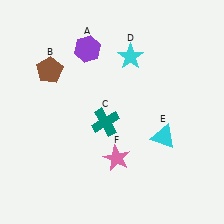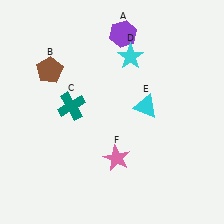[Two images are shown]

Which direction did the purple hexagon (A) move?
The purple hexagon (A) moved right.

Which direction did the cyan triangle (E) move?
The cyan triangle (E) moved up.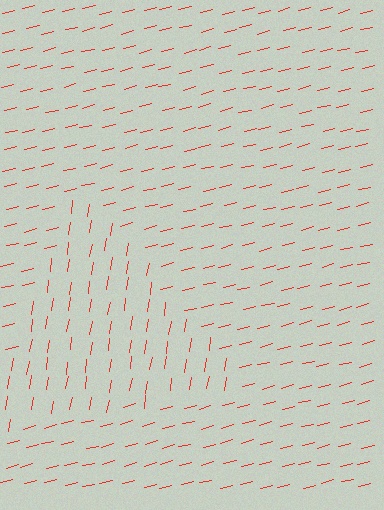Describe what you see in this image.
The image is filled with small red line segments. A triangle region in the image has lines oriented differently from the surrounding lines, creating a visible texture boundary.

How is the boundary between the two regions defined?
The boundary is defined purely by a change in line orientation (approximately 67 degrees difference). All lines are the same color and thickness.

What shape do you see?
I see a triangle.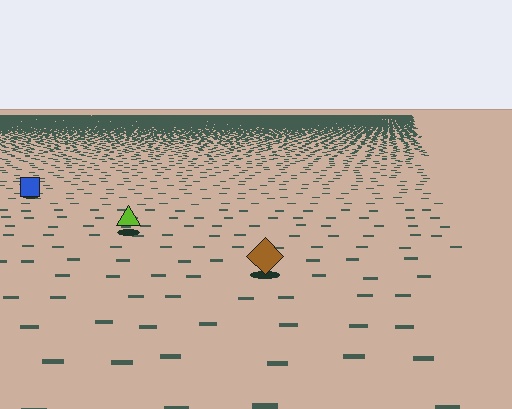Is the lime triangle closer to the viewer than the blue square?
Yes. The lime triangle is closer — you can tell from the texture gradient: the ground texture is coarser near it.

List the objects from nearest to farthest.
From nearest to farthest: the brown diamond, the lime triangle, the blue square.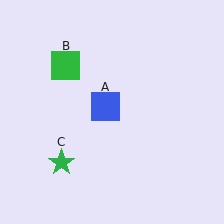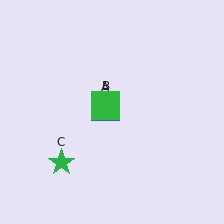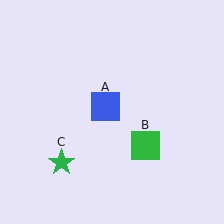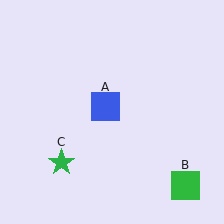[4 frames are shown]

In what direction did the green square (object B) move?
The green square (object B) moved down and to the right.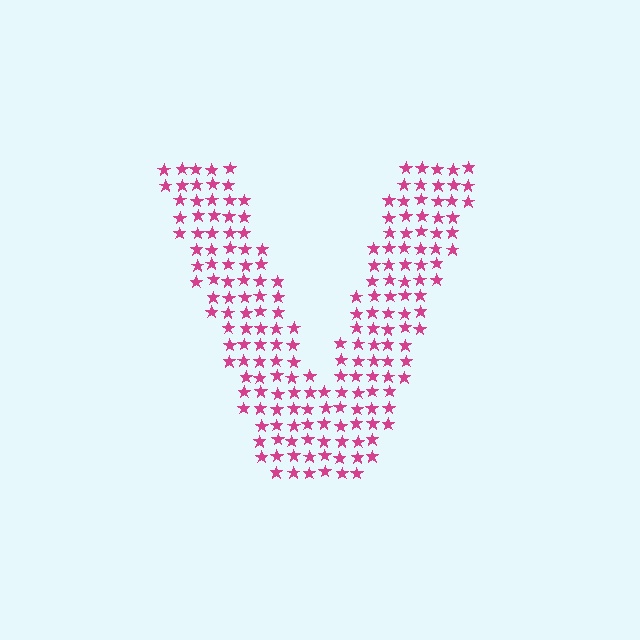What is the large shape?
The large shape is the letter V.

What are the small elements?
The small elements are stars.